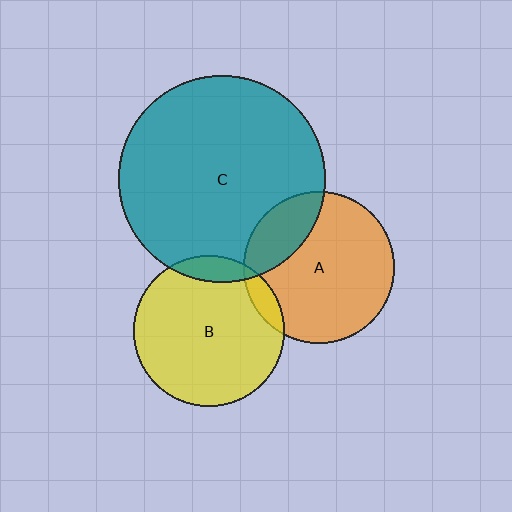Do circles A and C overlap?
Yes.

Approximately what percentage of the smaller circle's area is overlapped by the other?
Approximately 20%.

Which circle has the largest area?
Circle C (teal).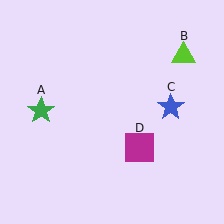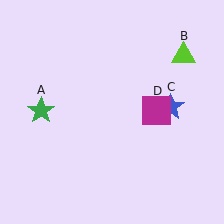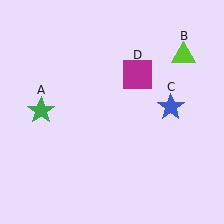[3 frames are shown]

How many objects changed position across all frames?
1 object changed position: magenta square (object D).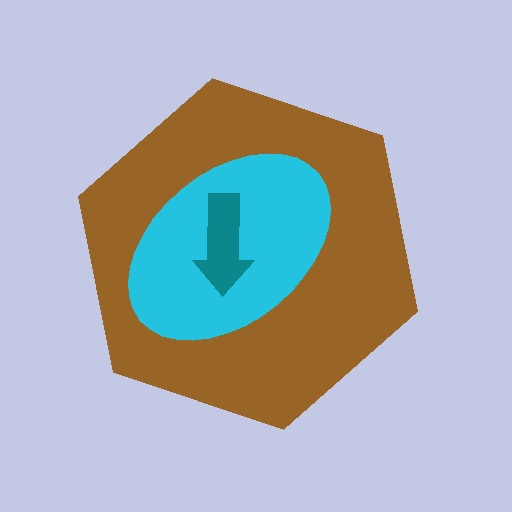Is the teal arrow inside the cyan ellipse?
Yes.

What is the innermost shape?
The teal arrow.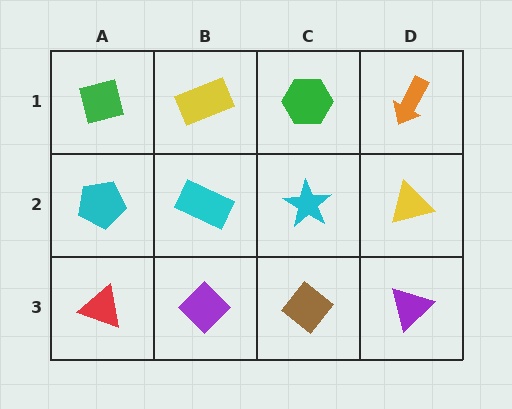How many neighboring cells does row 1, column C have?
3.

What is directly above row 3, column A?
A cyan pentagon.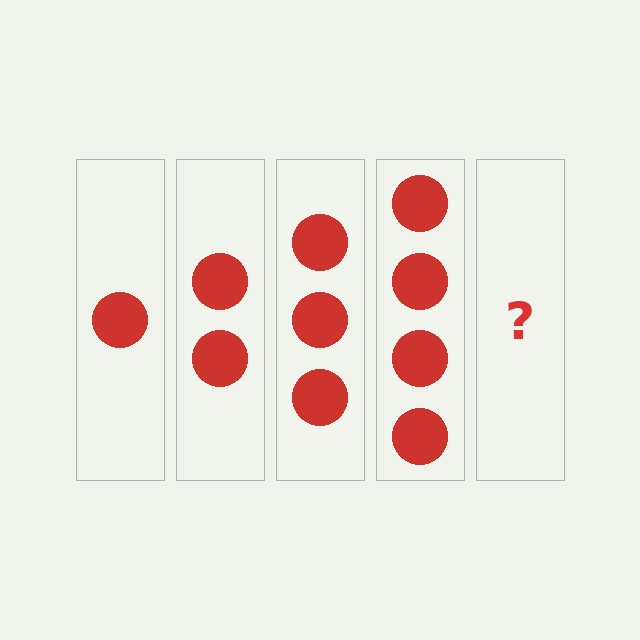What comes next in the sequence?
The next element should be 5 circles.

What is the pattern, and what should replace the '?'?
The pattern is that each step adds one more circle. The '?' should be 5 circles.